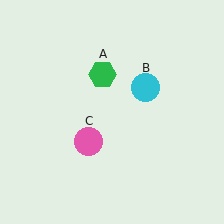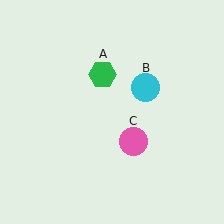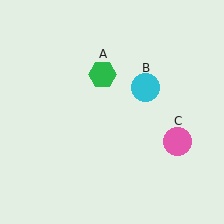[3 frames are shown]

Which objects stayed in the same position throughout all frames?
Green hexagon (object A) and cyan circle (object B) remained stationary.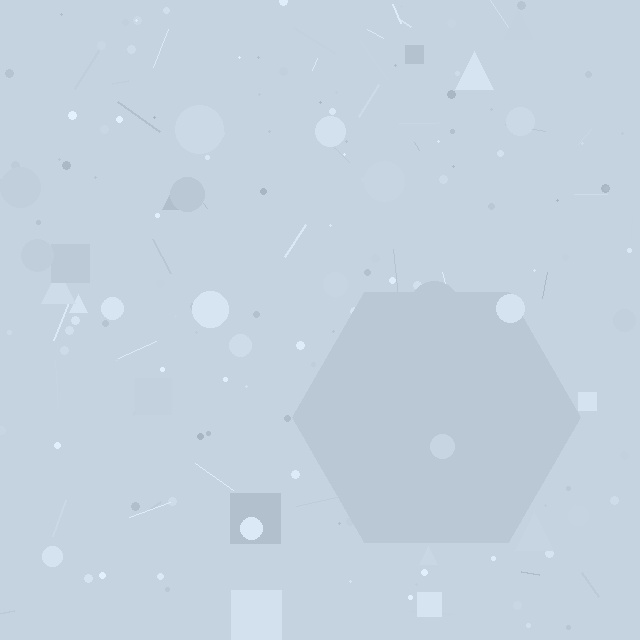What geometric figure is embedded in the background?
A hexagon is embedded in the background.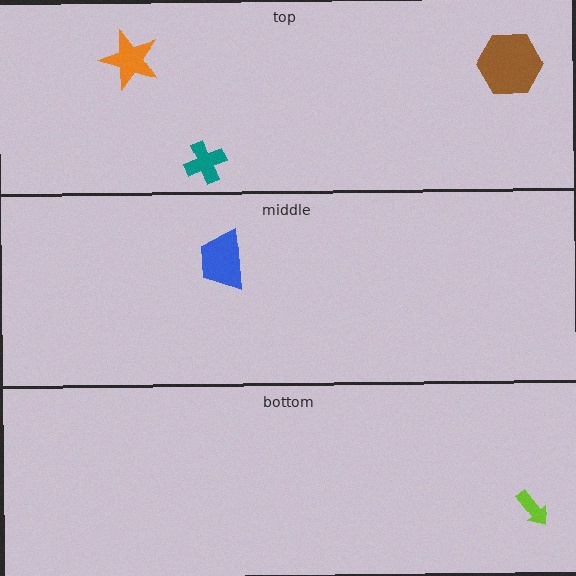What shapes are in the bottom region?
The lime arrow.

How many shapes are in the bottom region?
1.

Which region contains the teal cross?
The top region.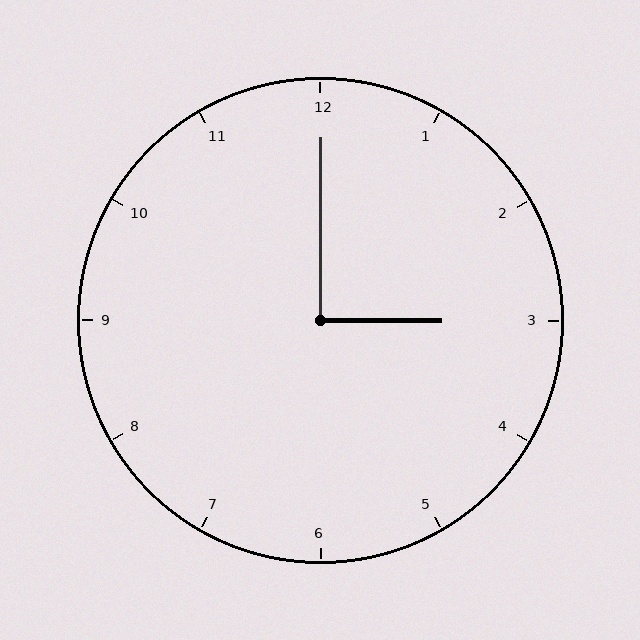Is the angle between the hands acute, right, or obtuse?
It is right.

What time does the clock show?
3:00.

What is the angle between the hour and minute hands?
Approximately 90 degrees.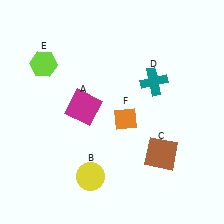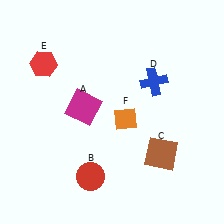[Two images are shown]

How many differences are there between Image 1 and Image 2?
There are 3 differences between the two images.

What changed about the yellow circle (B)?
In Image 1, B is yellow. In Image 2, it changed to red.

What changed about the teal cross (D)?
In Image 1, D is teal. In Image 2, it changed to blue.